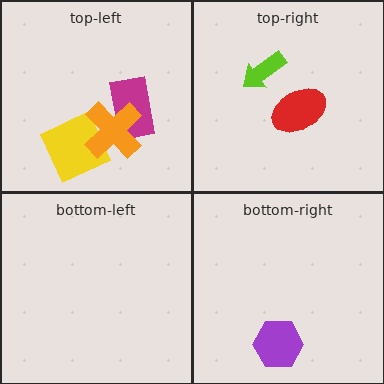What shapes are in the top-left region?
The magenta rectangle, the yellow square, the orange cross.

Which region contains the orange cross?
The top-left region.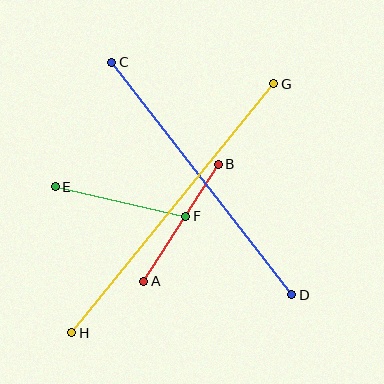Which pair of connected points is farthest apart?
Points G and H are farthest apart.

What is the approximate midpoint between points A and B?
The midpoint is at approximately (181, 223) pixels.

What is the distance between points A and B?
The distance is approximately 139 pixels.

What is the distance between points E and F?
The distance is approximately 134 pixels.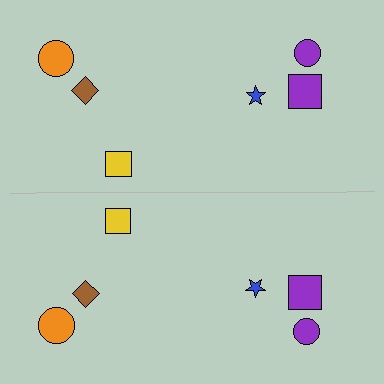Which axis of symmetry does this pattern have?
The pattern has a horizontal axis of symmetry running through the center of the image.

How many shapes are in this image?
There are 12 shapes in this image.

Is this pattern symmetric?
Yes, this pattern has bilateral (reflection) symmetry.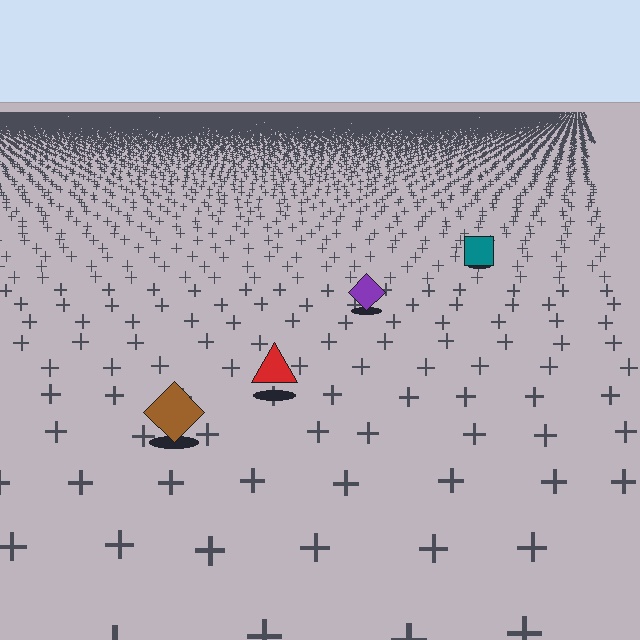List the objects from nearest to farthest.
From nearest to farthest: the brown diamond, the red triangle, the purple diamond, the teal square.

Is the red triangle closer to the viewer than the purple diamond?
Yes. The red triangle is closer — you can tell from the texture gradient: the ground texture is coarser near it.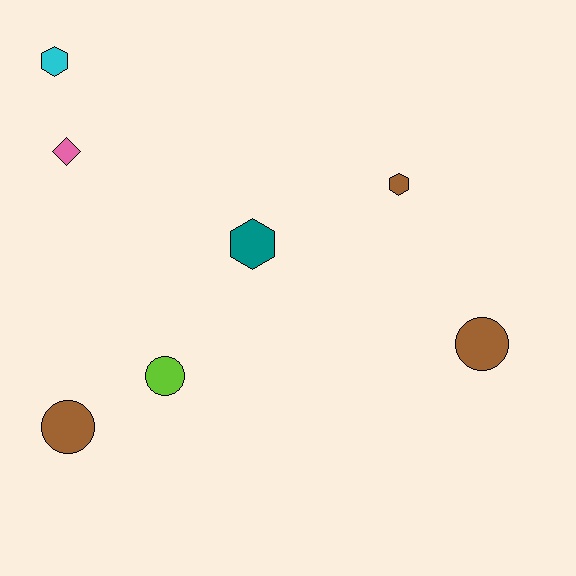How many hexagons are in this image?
There are 3 hexagons.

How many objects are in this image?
There are 7 objects.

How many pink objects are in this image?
There is 1 pink object.